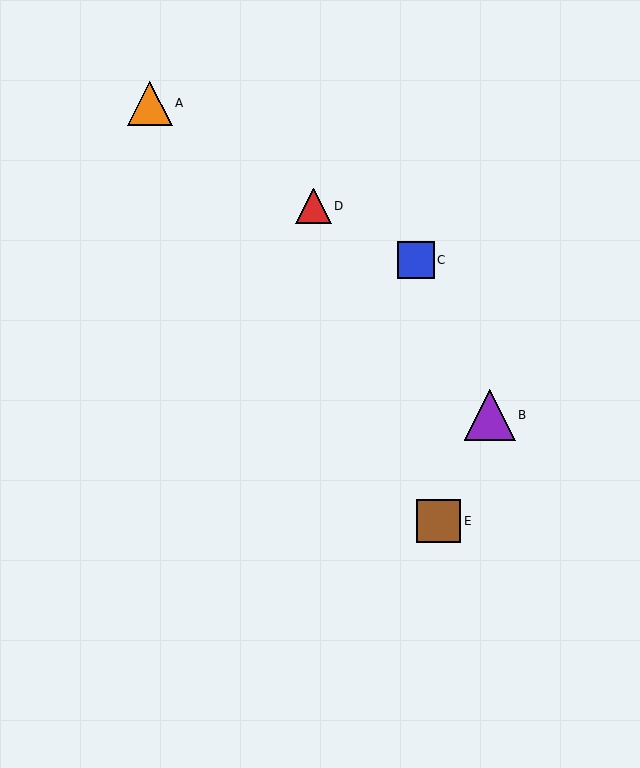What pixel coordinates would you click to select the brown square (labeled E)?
Click at (439, 521) to select the brown square E.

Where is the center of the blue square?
The center of the blue square is at (416, 260).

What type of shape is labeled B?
Shape B is a purple triangle.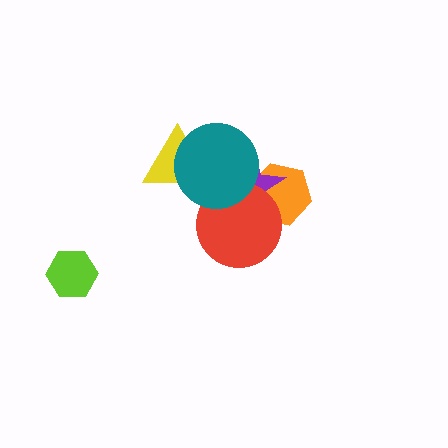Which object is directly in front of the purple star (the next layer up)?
The red circle is directly in front of the purple star.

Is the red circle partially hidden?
Yes, it is partially covered by another shape.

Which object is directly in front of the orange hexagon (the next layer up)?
The purple star is directly in front of the orange hexagon.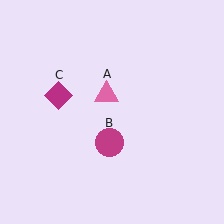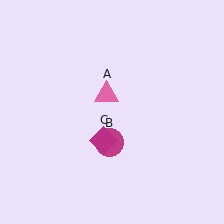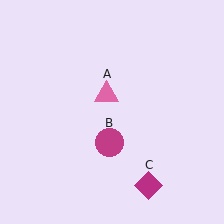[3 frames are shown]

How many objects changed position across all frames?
1 object changed position: magenta diamond (object C).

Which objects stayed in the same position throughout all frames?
Pink triangle (object A) and magenta circle (object B) remained stationary.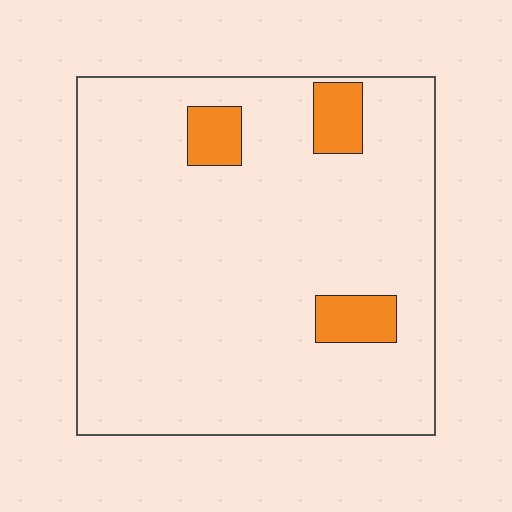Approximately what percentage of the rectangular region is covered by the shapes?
Approximately 10%.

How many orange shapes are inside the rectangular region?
3.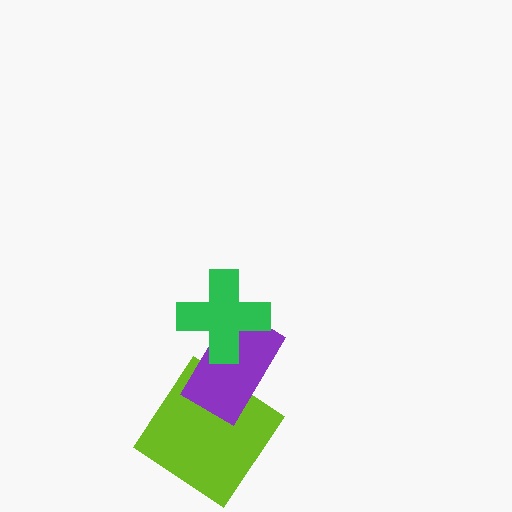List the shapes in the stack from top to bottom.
From top to bottom: the green cross, the purple rectangle, the lime diamond.